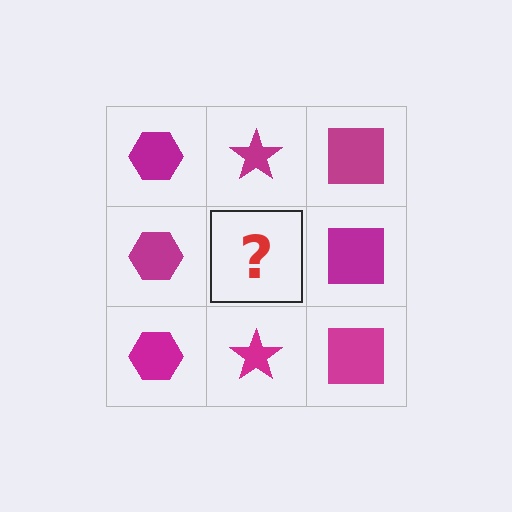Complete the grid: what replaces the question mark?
The question mark should be replaced with a magenta star.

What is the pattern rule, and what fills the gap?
The rule is that each column has a consistent shape. The gap should be filled with a magenta star.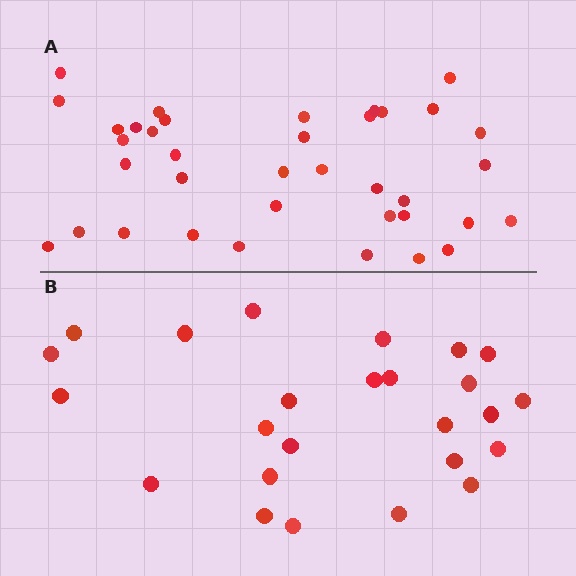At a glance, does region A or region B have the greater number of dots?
Region A (the top region) has more dots.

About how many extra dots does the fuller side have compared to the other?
Region A has roughly 12 or so more dots than region B.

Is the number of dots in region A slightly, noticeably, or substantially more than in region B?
Region A has substantially more. The ratio is roughly 1.5 to 1.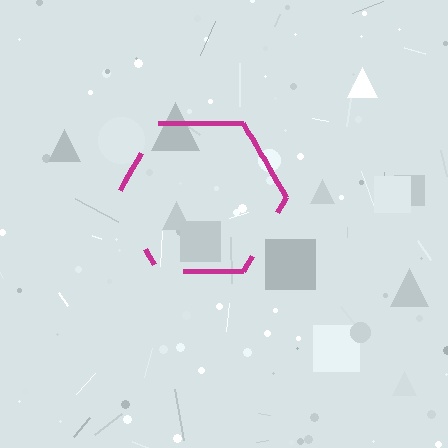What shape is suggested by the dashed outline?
The dashed outline suggests a hexagon.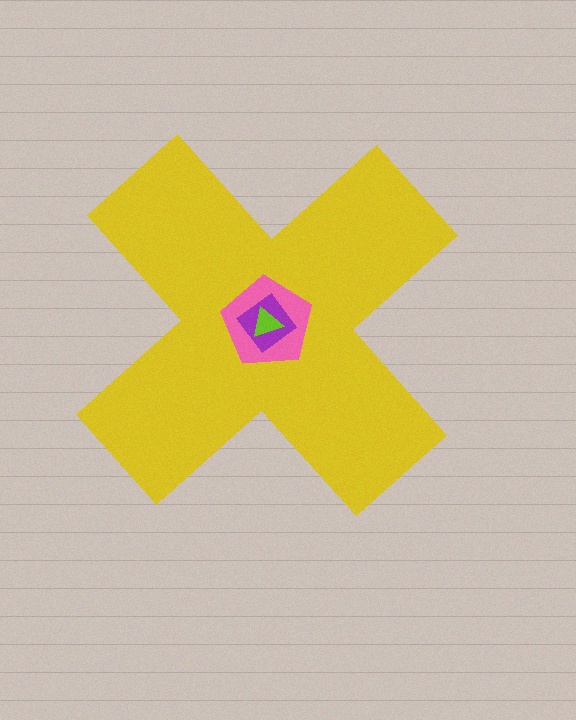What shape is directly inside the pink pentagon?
The purple diamond.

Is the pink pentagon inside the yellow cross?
Yes.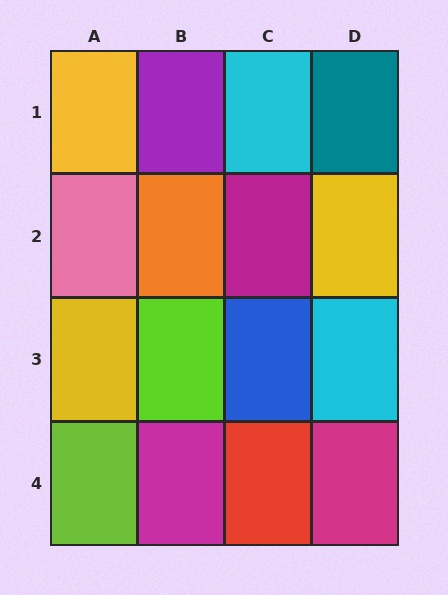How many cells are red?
1 cell is red.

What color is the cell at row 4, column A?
Lime.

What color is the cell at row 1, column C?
Cyan.